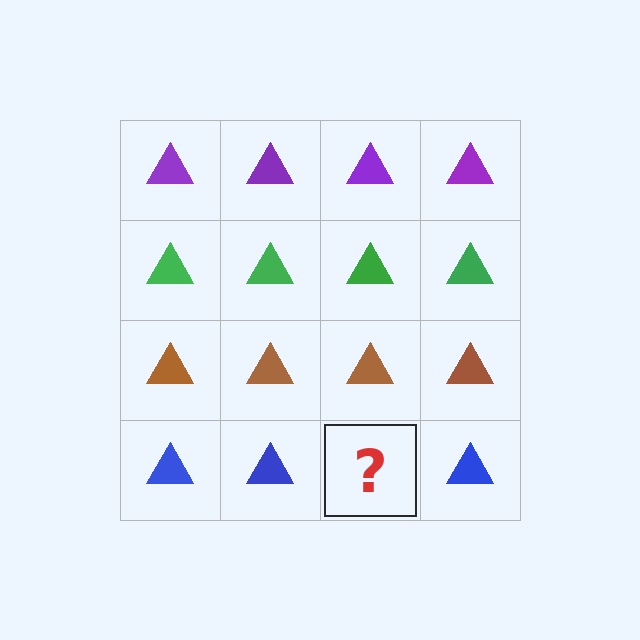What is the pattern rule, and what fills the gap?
The rule is that each row has a consistent color. The gap should be filled with a blue triangle.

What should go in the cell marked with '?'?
The missing cell should contain a blue triangle.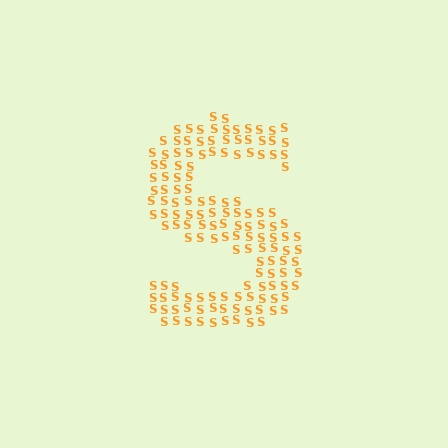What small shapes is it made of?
It is made of small letter S's.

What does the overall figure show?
The overall figure shows the letter S.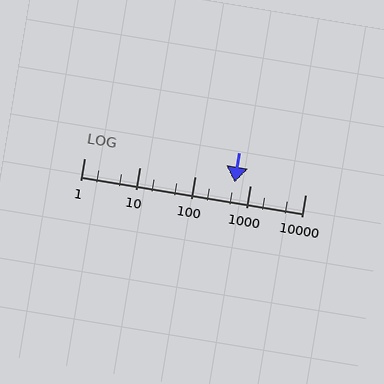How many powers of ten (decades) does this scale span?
The scale spans 4 decades, from 1 to 10000.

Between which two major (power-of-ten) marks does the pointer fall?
The pointer is between 100 and 1000.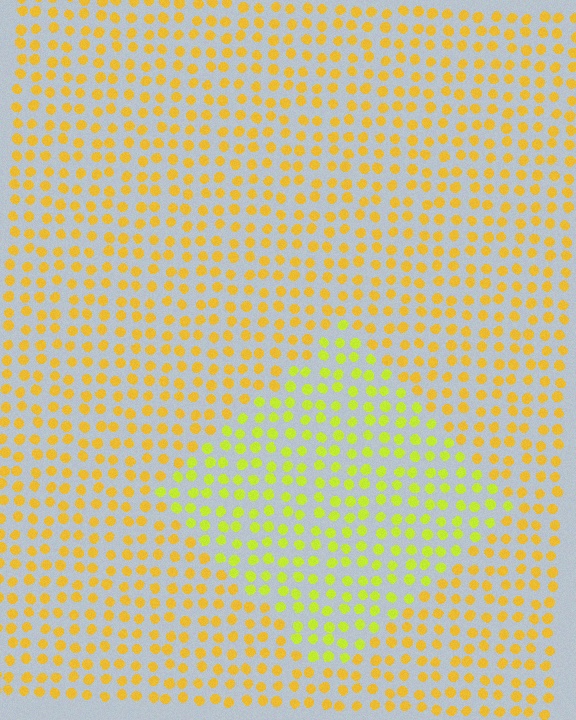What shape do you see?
I see a diamond.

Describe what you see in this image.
The image is filled with small yellow elements in a uniform arrangement. A diamond-shaped region is visible where the elements are tinted to a slightly different hue, forming a subtle color boundary.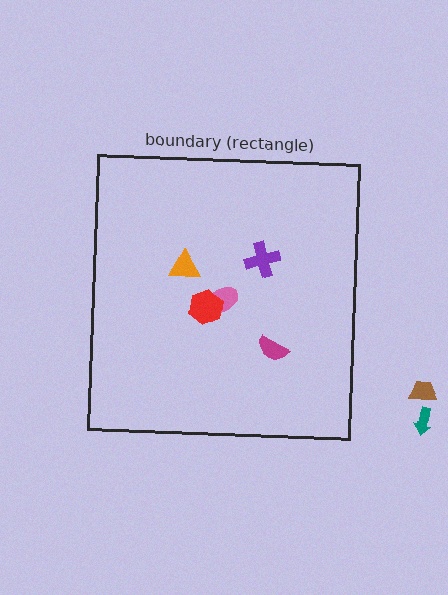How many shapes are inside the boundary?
5 inside, 2 outside.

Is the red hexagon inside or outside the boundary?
Inside.